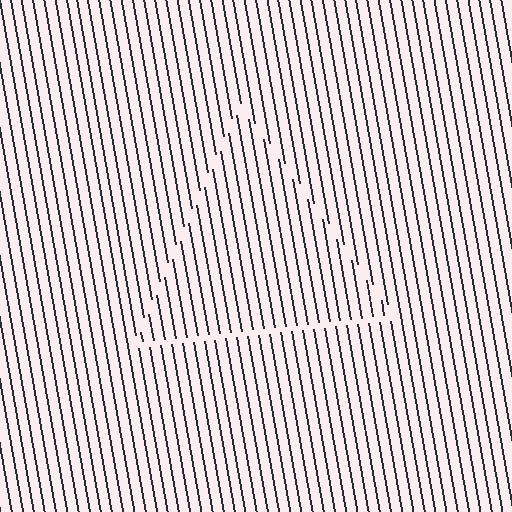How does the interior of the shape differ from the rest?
The interior of the shape contains the same grating, shifted by half a period — the contour is defined by the phase discontinuity where line-ends from the inner and outer gratings abut.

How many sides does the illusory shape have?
3 sides — the line-ends trace a triangle.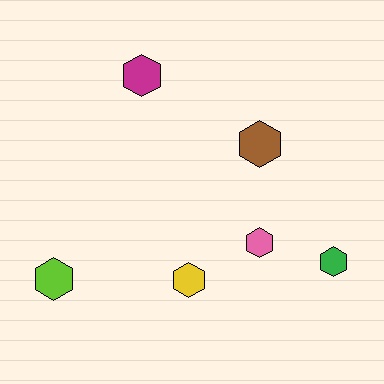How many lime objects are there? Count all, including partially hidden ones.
There is 1 lime object.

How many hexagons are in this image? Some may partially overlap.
There are 6 hexagons.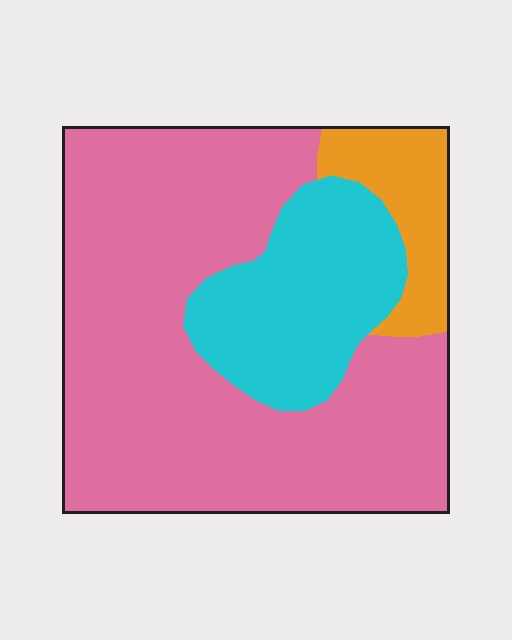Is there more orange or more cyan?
Cyan.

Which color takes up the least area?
Orange, at roughly 10%.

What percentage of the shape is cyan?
Cyan covers about 20% of the shape.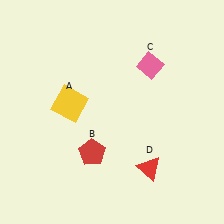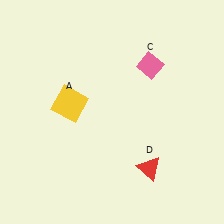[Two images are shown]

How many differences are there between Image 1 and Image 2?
There is 1 difference between the two images.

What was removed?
The red pentagon (B) was removed in Image 2.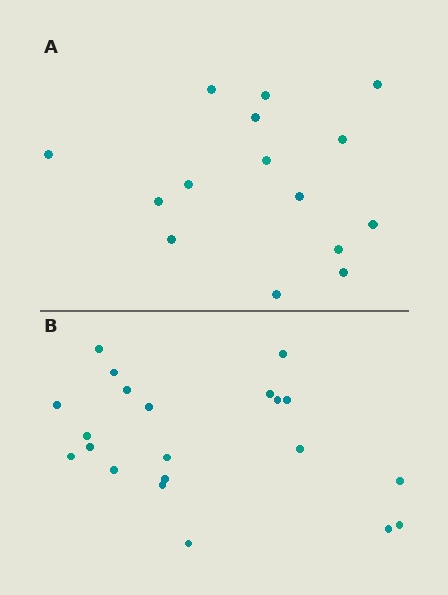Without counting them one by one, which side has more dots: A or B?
Region B (the bottom region) has more dots.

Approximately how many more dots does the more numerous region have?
Region B has about 6 more dots than region A.